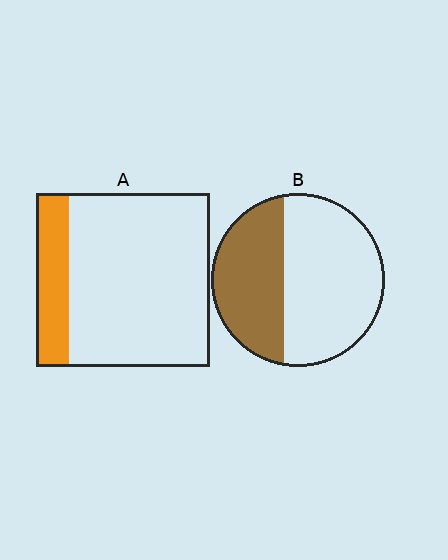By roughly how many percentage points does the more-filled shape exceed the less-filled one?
By roughly 20 percentage points (B over A).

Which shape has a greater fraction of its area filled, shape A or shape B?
Shape B.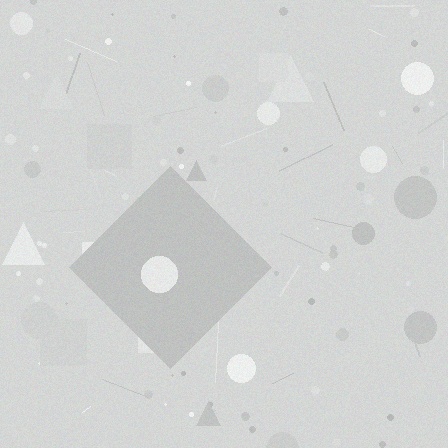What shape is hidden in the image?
A diamond is hidden in the image.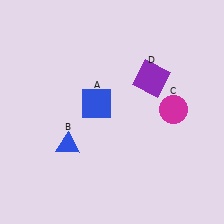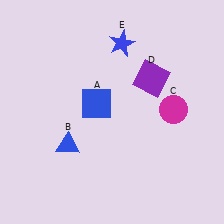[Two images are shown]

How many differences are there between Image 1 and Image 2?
There is 1 difference between the two images.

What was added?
A blue star (E) was added in Image 2.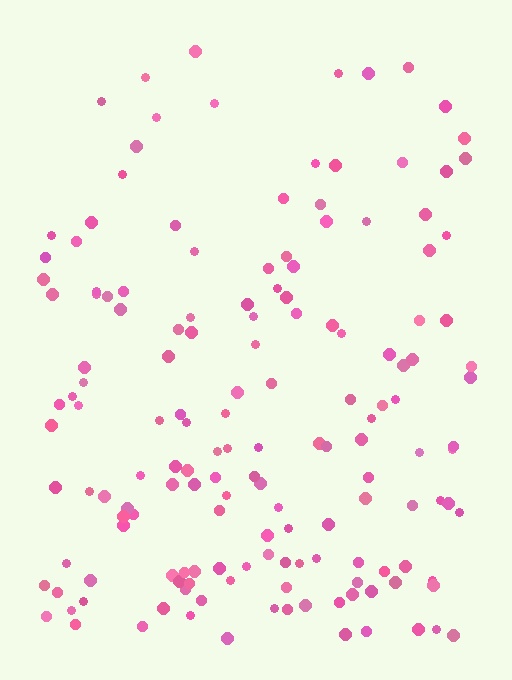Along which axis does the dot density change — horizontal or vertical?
Vertical.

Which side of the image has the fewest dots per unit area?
The top.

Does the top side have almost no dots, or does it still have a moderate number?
Still a moderate number, just noticeably fewer than the bottom.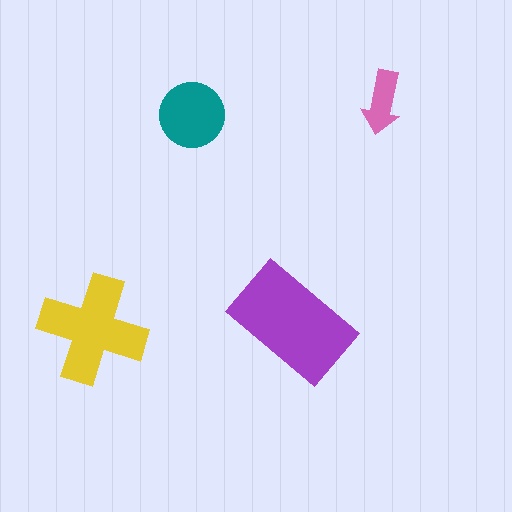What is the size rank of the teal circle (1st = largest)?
3rd.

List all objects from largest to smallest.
The purple rectangle, the yellow cross, the teal circle, the pink arrow.